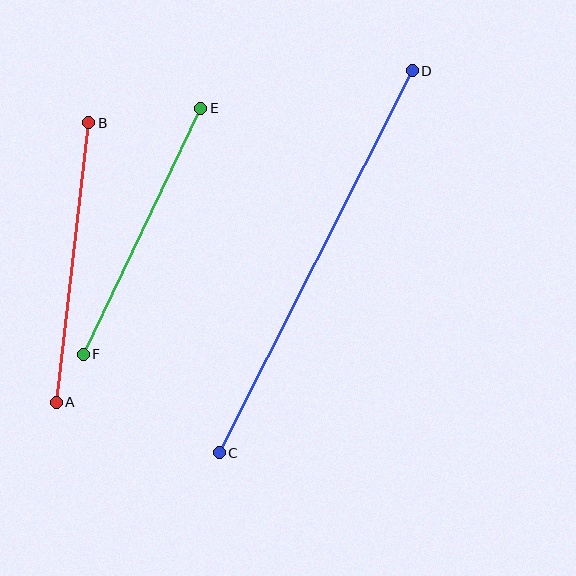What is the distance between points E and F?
The distance is approximately 272 pixels.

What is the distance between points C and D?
The distance is approximately 428 pixels.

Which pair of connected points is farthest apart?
Points C and D are farthest apart.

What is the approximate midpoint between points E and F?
The midpoint is at approximately (142, 231) pixels.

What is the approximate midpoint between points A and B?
The midpoint is at approximately (72, 263) pixels.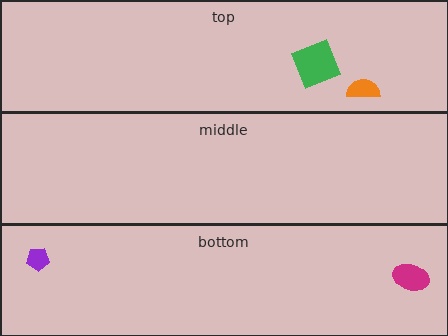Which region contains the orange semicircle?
The top region.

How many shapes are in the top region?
2.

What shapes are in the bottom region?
The purple pentagon, the magenta ellipse.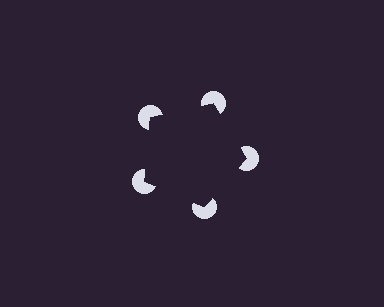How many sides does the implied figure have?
5 sides.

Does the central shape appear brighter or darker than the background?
It typically appears slightly darker than the background, even though no actual brightness change is drawn.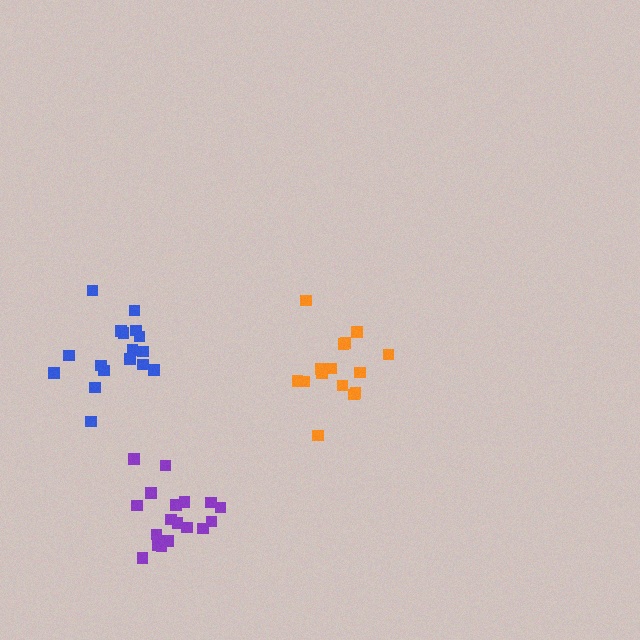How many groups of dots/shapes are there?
There are 3 groups.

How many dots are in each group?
Group 1: 15 dots, Group 2: 17 dots, Group 3: 18 dots (50 total).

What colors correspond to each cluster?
The clusters are colored: orange, blue, purple.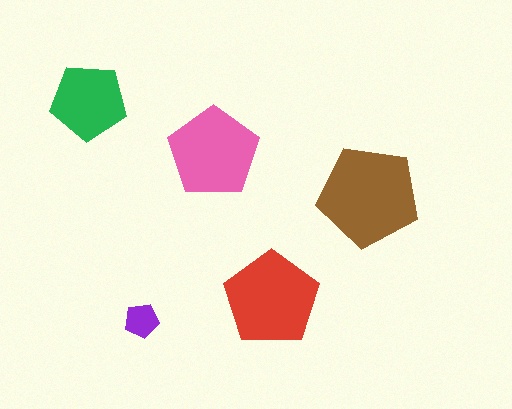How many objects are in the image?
There are 5 objects in the image.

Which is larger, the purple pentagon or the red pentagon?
The red one.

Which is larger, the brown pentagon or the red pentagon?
The brown one.